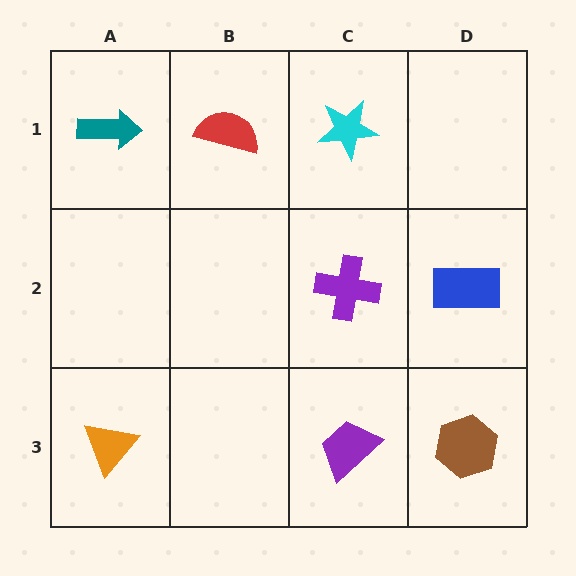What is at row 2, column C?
A purple cross.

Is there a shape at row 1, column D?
No, that cell is empty.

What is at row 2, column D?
A blue rectangle.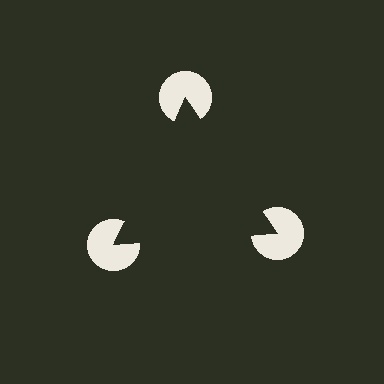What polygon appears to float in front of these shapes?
An illusory triangle — its edges are inferred from the aligned wedge cuts in the pac-man discs, not physically drawn.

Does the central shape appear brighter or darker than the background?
It typically appears slightly darker than the background, even though no actual brightness change is drawn.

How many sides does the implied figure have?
3 sides.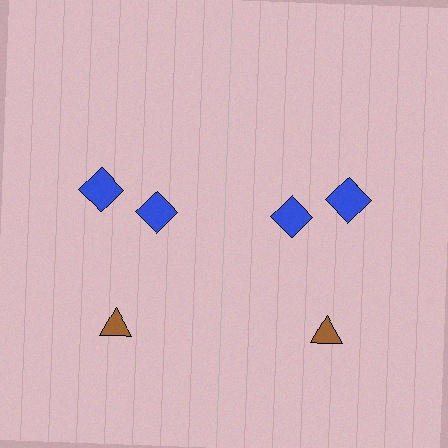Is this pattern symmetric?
Yes, this pattern has bilateral (reflection) symmetry.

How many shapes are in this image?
There are 6 shapes in this image.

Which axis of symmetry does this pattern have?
The pattern has a vertical axis of symmetry running through the center of the image.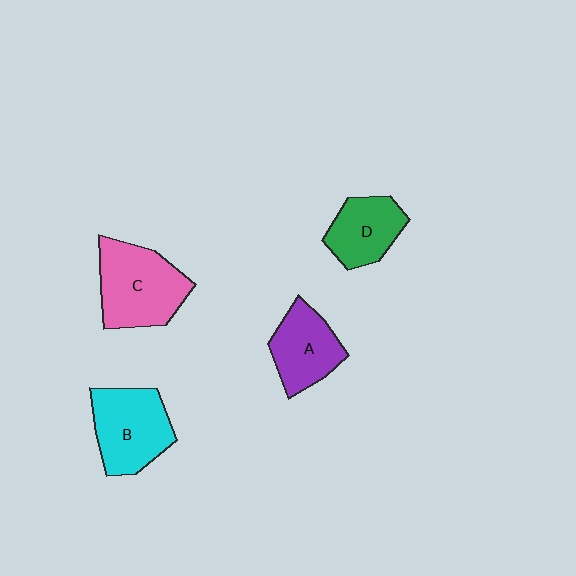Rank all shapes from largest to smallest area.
From largest to smallest: C (pink), B (cyan), A (purple), D (green).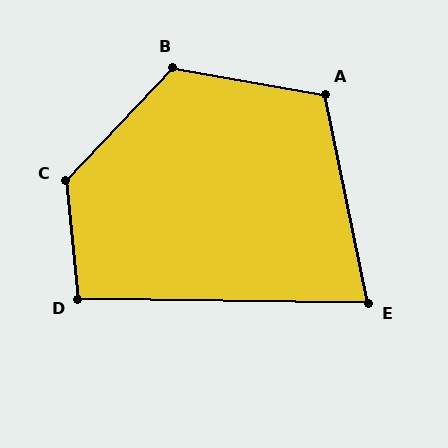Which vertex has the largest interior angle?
C, at approximately 131 degrees.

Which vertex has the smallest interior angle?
E, at approximately 78 degrees.